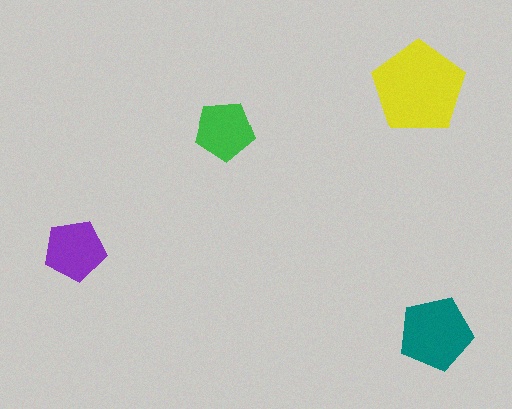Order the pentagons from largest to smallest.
the yellow one, the teal one, the purple one, the green one.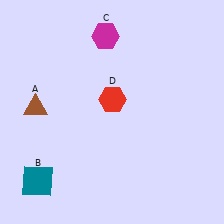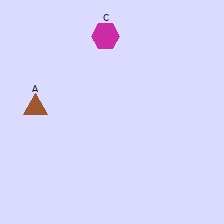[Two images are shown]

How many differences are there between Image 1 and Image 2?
There are 2 differences between the two images.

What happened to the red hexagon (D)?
The red hexagon (D) was removed in Image 2. It was in the top-right area of Image 1.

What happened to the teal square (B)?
The teal square (B) was removed in Image 2. It was in the bottom-left area of Image 1.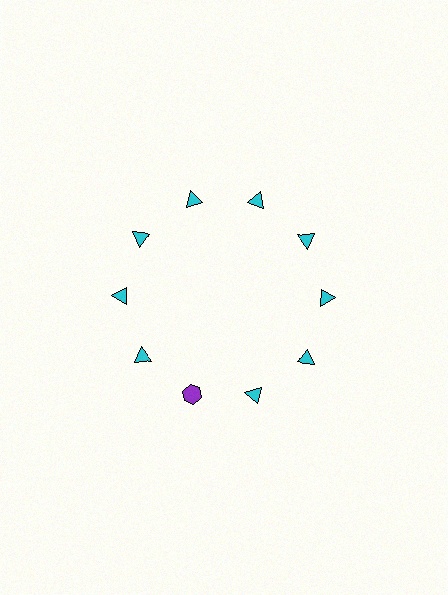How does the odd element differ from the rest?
It differs in both color (purple instead of cyan) and shape (hexagon instead of triangle).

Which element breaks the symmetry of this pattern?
The purple hexagon at roughly the 7 o'clock position breaks the symmetry. All other shapes are cyan triangles.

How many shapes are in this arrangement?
There are 10 shapes arranged in a ring pattern.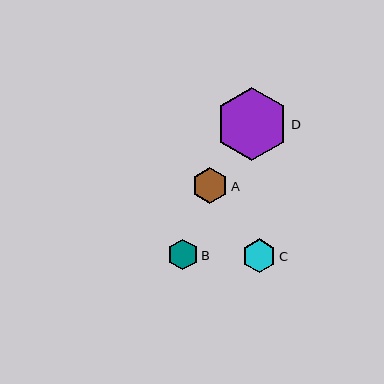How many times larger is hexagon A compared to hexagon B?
Hexagon A is approximately 1.2 times the size of hexagon B.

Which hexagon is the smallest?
Hexagon B is the smallest with a size of approximately 31 pixels.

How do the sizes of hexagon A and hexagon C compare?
Hexagon A and hexagon C are approximately the same size.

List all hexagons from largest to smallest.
From largest to smallest: D, A, C, B.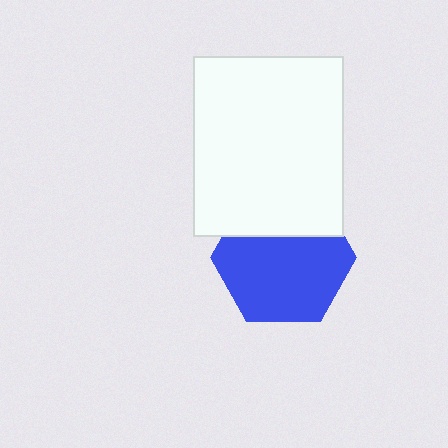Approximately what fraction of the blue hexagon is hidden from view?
Roughly 31% of the blue hexagon is hidden behind the white rectangle.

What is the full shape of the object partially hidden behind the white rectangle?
The partially hidden object is a blue hexagon.